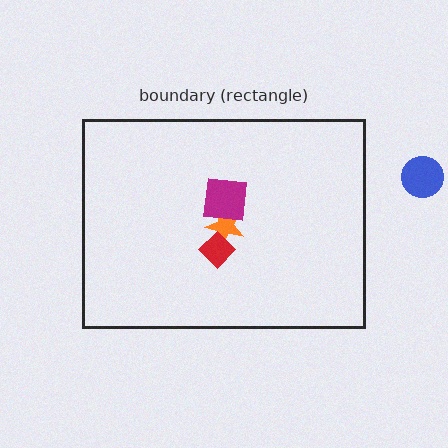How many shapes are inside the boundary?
3 inside, 1 outside.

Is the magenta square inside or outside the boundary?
Inside.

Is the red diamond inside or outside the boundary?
Inside.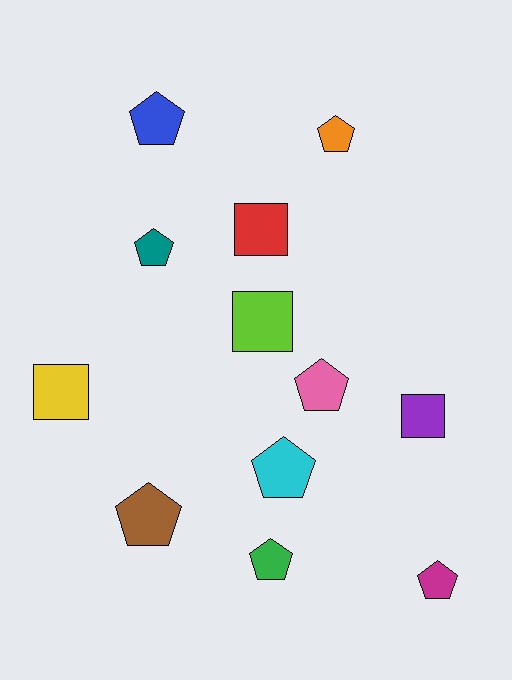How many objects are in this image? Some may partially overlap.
There are 12 objects.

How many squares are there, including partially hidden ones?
There are 4 squares.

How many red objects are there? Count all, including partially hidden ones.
There is 1 red object.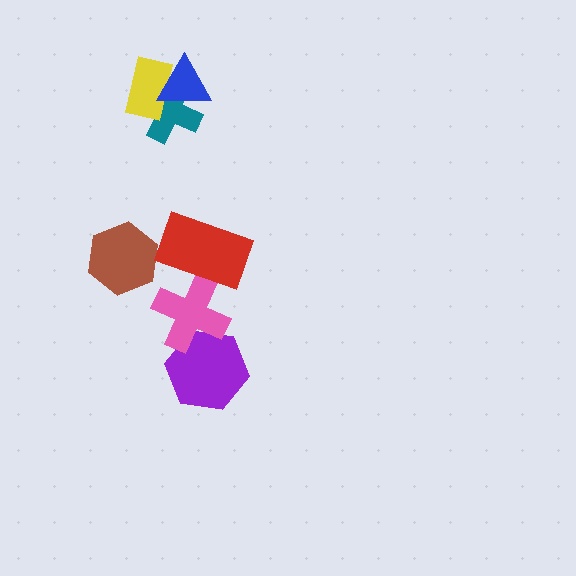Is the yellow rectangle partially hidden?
Yes, it is partially covered by another shape.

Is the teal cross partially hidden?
Yes, it is partially covered by another shape.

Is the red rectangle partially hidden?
No, no other shape covers it.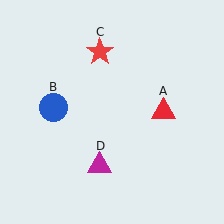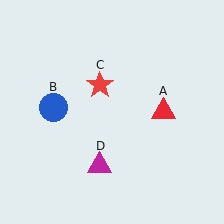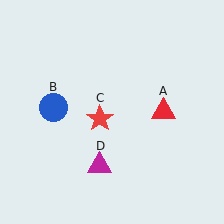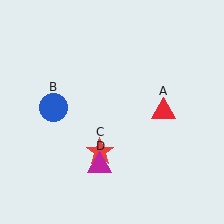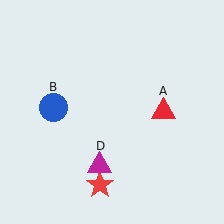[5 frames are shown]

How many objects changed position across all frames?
1 object changed position: red star (object C).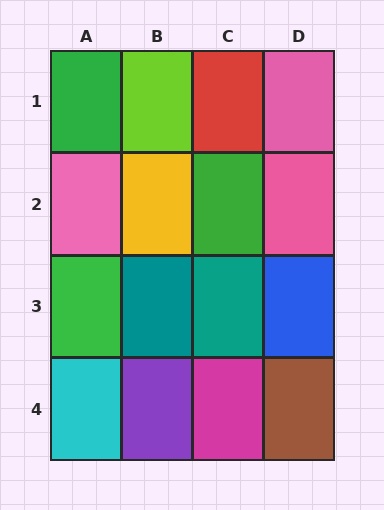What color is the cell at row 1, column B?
Lime.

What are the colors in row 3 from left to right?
Green, teal, teal, blue.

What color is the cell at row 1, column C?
Red.